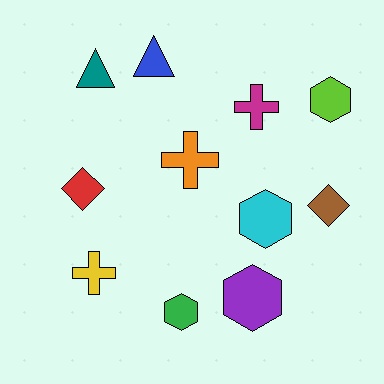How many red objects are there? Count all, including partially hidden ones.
There is 1 red object.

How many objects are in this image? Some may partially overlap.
There are 11 objects.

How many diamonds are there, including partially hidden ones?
There are 2 diamonds.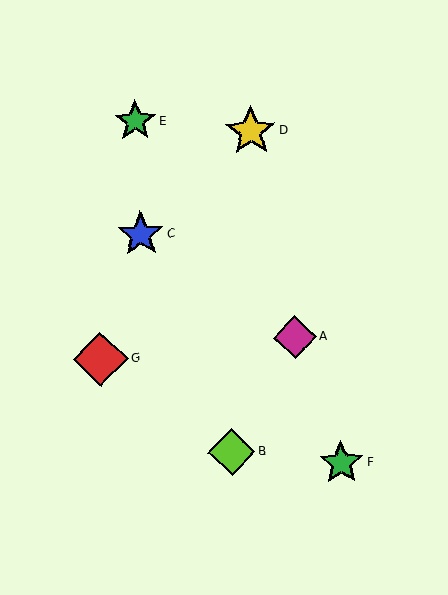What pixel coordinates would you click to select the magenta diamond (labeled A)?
Click at (295, 337) to select the magenta diamond A.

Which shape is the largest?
The red diamond (labeled G) is the largest.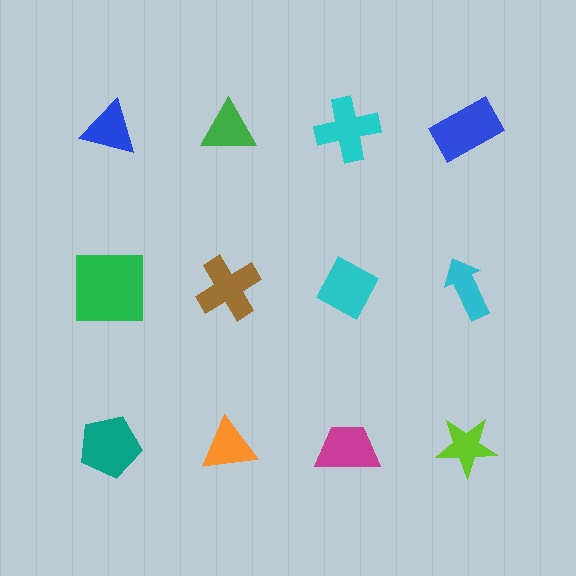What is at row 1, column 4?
A blue rectangle.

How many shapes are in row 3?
4 shapes.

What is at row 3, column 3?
A magenta trapezoid.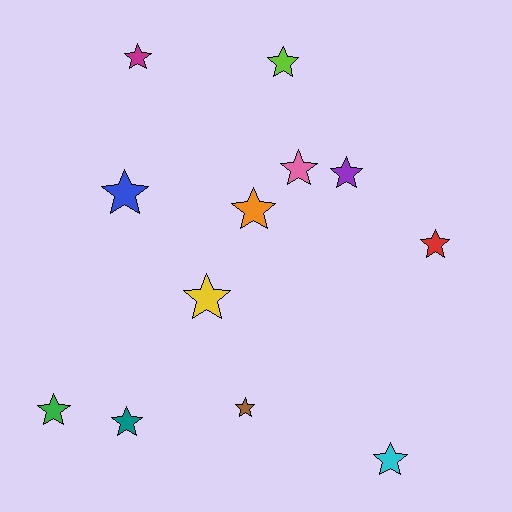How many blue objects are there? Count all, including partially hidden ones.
There is 1 blue object.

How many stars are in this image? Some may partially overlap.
There are 12 stars.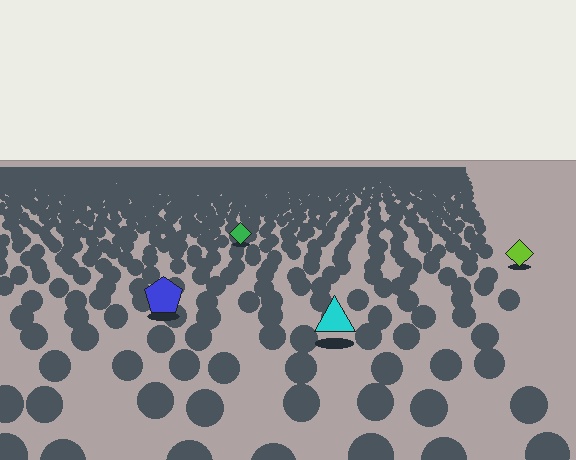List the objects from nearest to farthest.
From nearest to farthest: the cyan triangle, the blue pentagon, the lime diamond, the green diamond.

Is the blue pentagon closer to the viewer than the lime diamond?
Yes. The blue pentagon is closer — you can tell from the texture gradient: the ground texture is coarser near it.